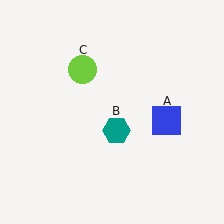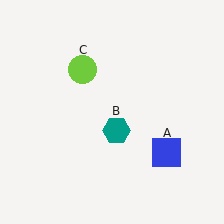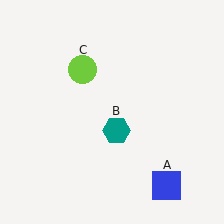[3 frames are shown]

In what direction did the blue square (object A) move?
The blue square (object A) moved down.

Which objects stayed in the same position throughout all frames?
Teal hexagon (object B) and lime circle (object C) remained stationary.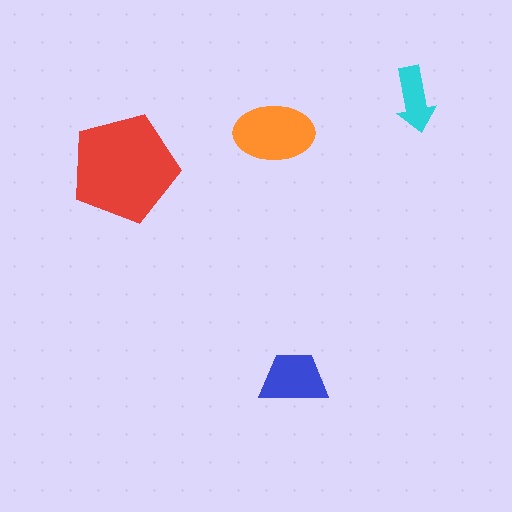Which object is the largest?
The red pentagon.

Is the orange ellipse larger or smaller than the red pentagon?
Smaller.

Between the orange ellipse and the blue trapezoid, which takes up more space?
The orange ellipse.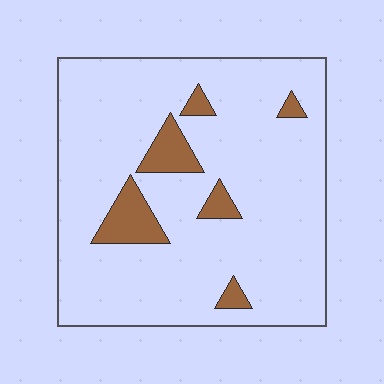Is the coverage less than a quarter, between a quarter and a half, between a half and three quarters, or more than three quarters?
Less than a quarter.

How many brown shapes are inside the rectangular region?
6.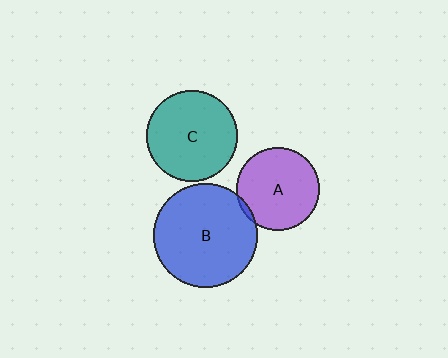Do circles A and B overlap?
Yes.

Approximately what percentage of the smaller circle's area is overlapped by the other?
Approximately 5%.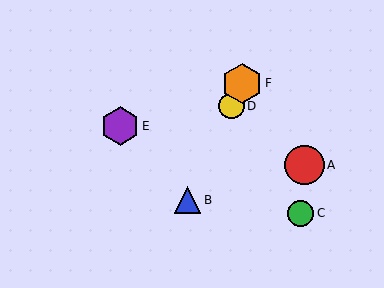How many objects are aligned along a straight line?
3 objects (B, D, F) are aligned along a straight line.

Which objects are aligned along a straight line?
Objects B, D, F are aligned along a straight line.